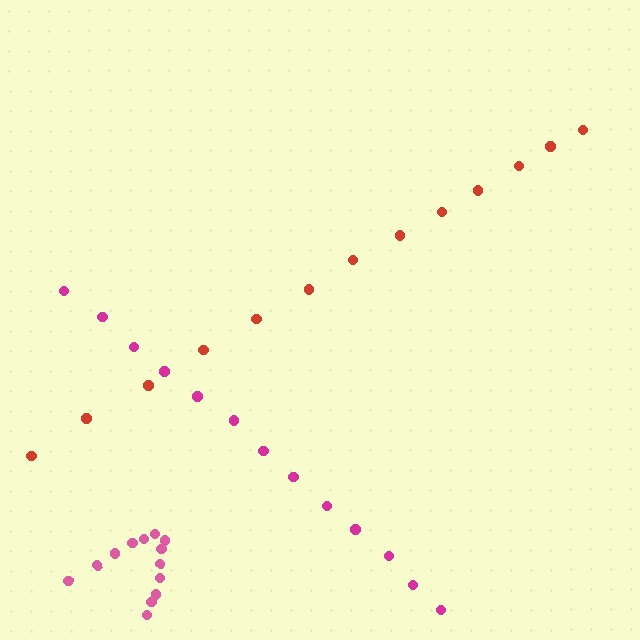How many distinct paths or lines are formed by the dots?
There are 3 distinct paths.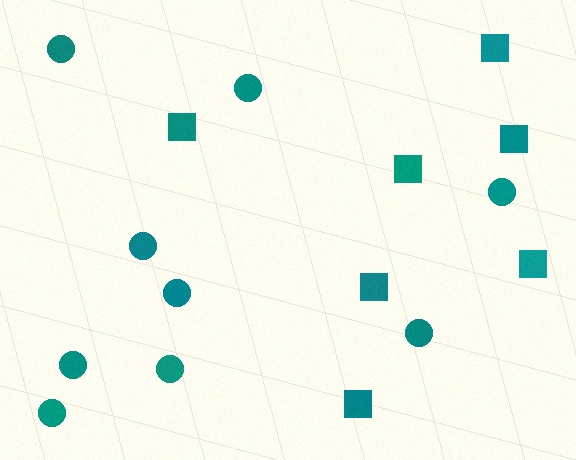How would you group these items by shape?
There are 2 groups: one group of squares (7) and one group of circles (9).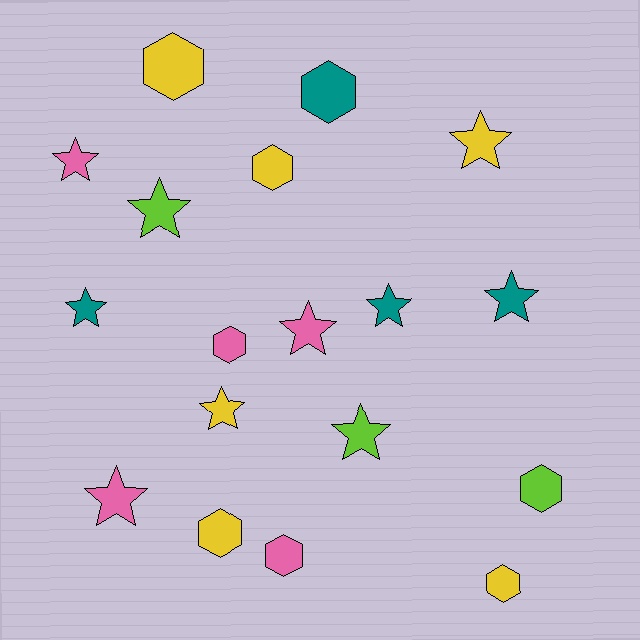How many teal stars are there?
There are 3 teal stars.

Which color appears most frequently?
Yellow, with 6 objects.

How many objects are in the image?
There are 18 objects.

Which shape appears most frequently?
Star, with 10 objects.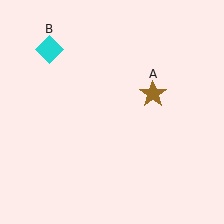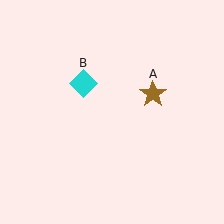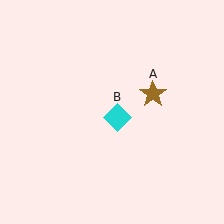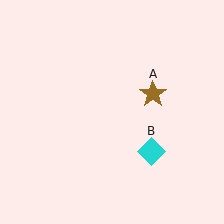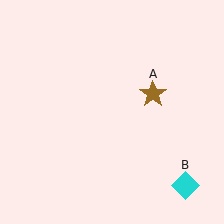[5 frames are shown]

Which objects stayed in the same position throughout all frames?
Brown star (object A) remained stationary.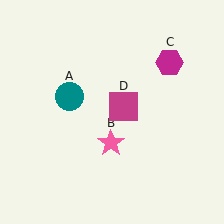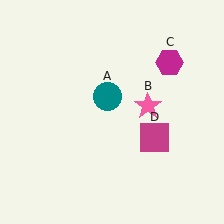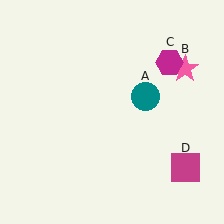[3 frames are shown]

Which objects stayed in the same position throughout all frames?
Magenta hexagon (object C) remained stationary.